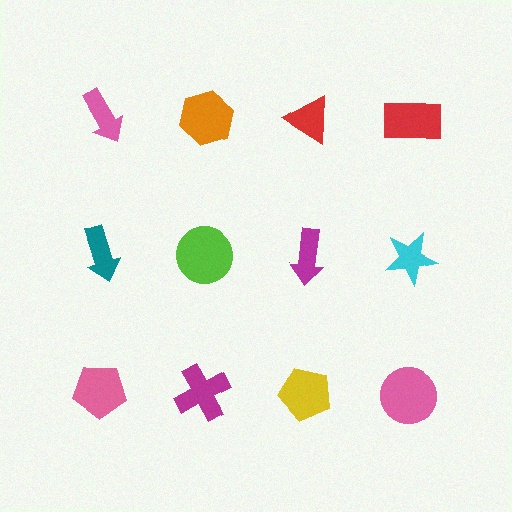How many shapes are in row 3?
4 shapes.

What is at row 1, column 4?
A red rectangle.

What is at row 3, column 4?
A pink circle.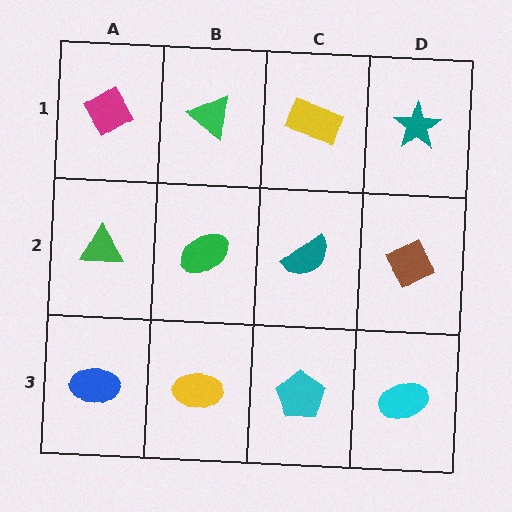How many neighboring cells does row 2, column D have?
3.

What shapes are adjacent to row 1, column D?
A brown diamond (row 2, column D), a yellow rectangle (row 1, column C).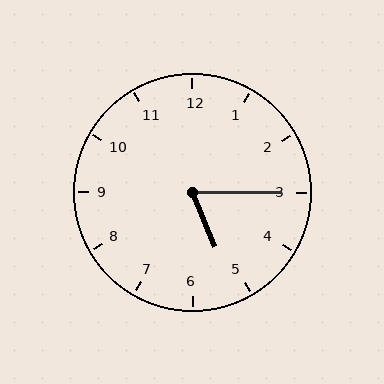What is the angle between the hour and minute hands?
Approximately 68 degrees.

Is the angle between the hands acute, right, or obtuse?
It is acute.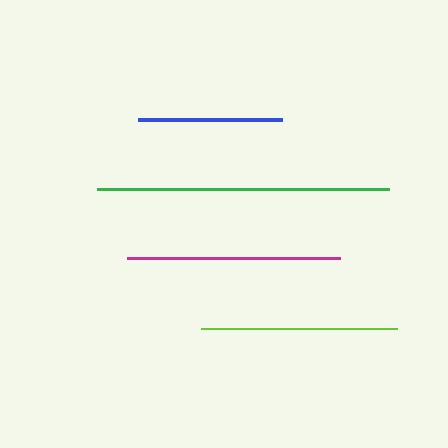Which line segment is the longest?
The green line is the longest at approximately 291 pixels.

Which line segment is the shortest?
The blue line is the shortest at approximately 144 pixels.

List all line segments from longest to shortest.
From longest to shortest: green, magenta, lime, blue.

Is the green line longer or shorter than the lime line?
The green line is longer than the lime line.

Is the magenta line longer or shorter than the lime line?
The magenta line is longer than the lime line.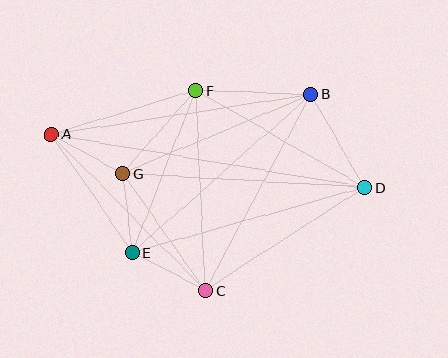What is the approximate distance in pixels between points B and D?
The distance between B and D is approximately 108 pixels.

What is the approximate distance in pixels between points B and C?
The distance between B and C is approximately 223 pixels.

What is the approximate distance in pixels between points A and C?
The distance between A and C is approximately 220 pixels.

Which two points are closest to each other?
Points E and G are closest to each other.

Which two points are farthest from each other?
Points A and D are farthest from each other.